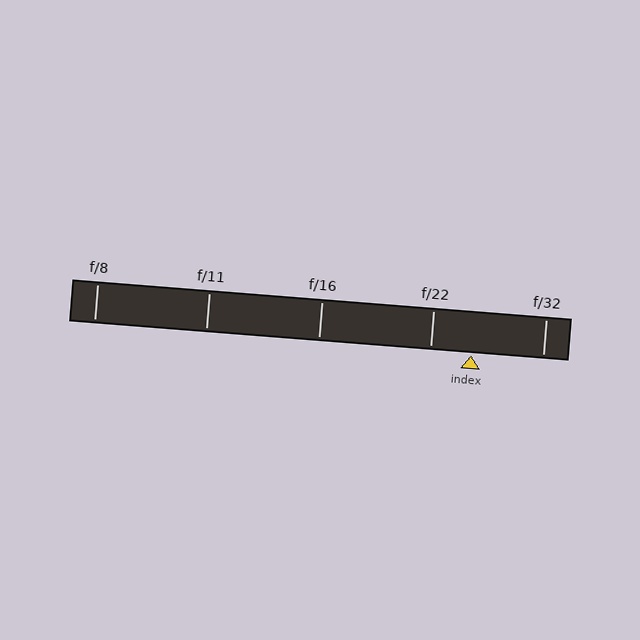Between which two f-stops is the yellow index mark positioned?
The index mark is between f/22 and f/32.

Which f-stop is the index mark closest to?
The index mark is closest to f/22.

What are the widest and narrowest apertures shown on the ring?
The widest aperture shown is f/8 and the narrowest is f/32.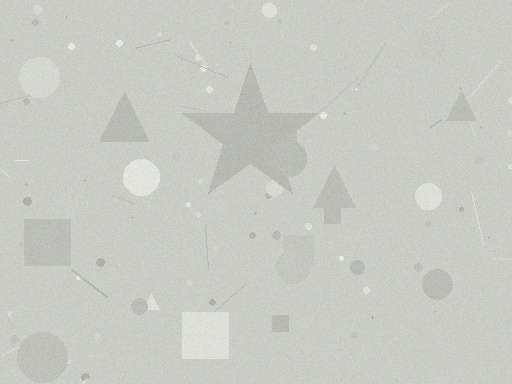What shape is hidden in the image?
A star is hidden in the image.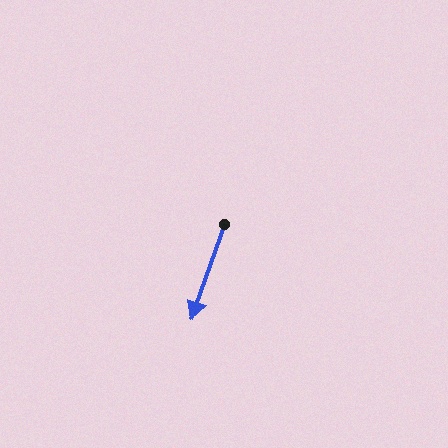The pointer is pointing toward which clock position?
Roughly 7 o'clock.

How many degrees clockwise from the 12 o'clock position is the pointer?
Approximately 199 degrees.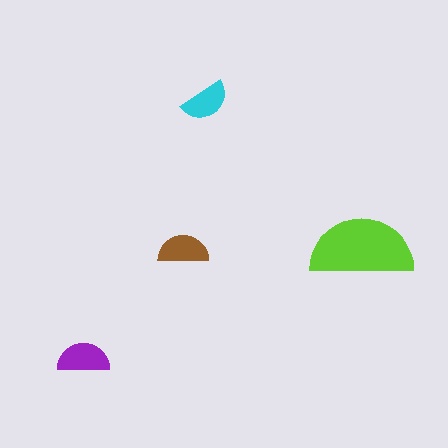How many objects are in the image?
There are 4 objects in the image.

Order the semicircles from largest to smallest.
the lime one, the purple one, the brown one, the cyan one.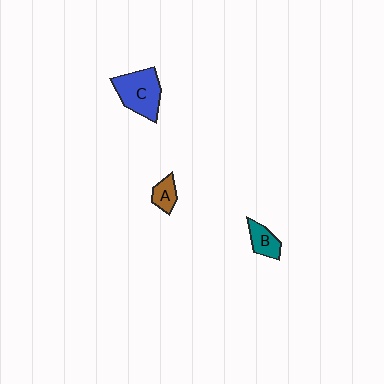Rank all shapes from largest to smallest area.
From largest to smallest: C (blue), B (teal), A (brown).